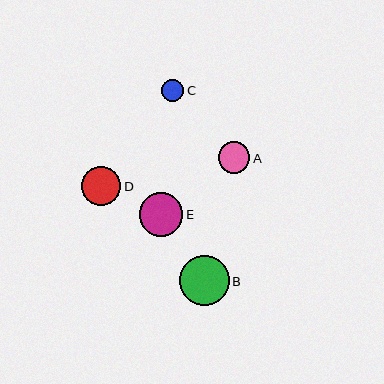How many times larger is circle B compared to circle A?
Circle B is approximately 1.6 times the size of circle A.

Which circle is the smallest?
Circle C is the smallest with a size of approximately 22 pixels.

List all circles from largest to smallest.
From largest to smallest: B, E, D, A, C.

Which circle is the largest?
Circle B is the largest with a size of approximately 50 pixels.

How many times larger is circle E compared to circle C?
Circle E is approximately 2.0 times the size of circle C.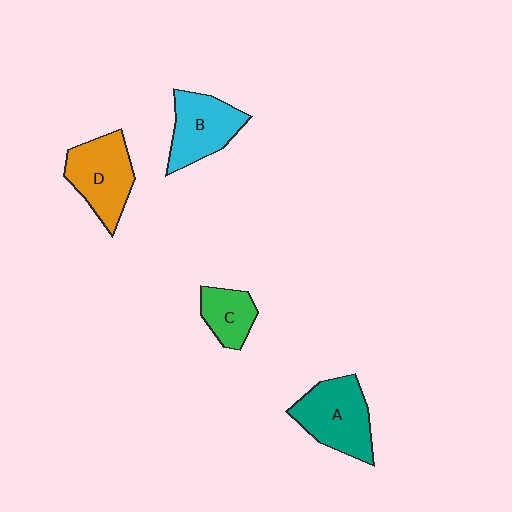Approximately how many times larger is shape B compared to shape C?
Approximately 1.5 times.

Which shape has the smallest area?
Shape C (green).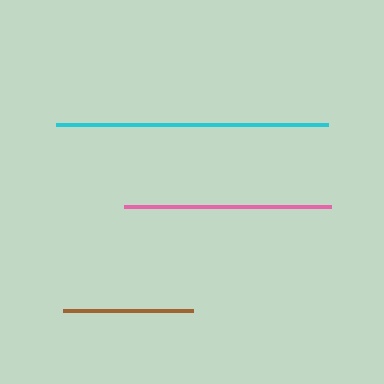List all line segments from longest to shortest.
From longest to shortest: cyan, pink, brown.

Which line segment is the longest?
The cyan line is the longest at approximately 272 pixels.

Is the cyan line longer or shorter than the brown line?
The cyan line is longer than the brown line.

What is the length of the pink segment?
The pink segment is approximately 207 pixels long.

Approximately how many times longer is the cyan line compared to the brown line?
The cyan line is approximately 2.1 times the length of the brown line.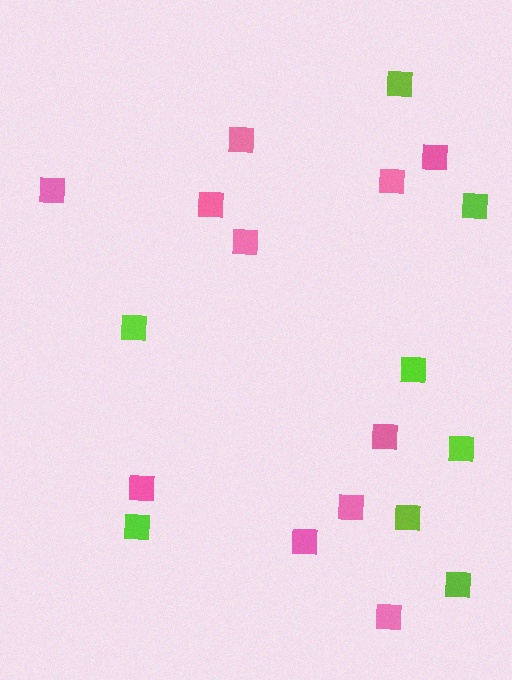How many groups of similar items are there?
There are 2 groups: one group of lime squares (8) and one group of pink squares (11).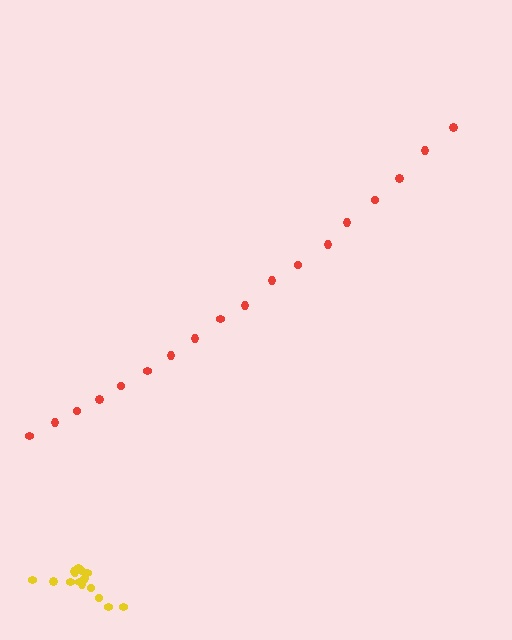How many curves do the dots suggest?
There are 2 distinct paths.